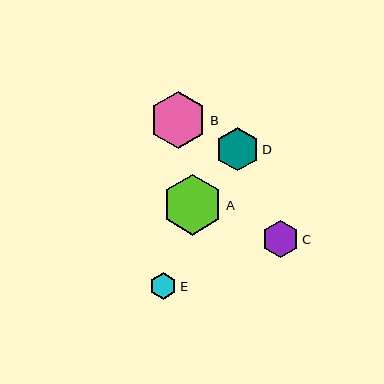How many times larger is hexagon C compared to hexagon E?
Hexagon C is approximately 1.4 times the size of hexagon E.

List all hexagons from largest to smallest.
From largest to smallest: A, B, D, C, E.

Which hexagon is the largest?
Hexagon A is the largest with a size of approximately 61 pixels.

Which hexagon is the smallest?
Hexagon E is the smallest with a size of approximately 27 pixels.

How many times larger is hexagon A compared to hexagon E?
Hexagon A is approximately 2.3 times the size of hexagon E.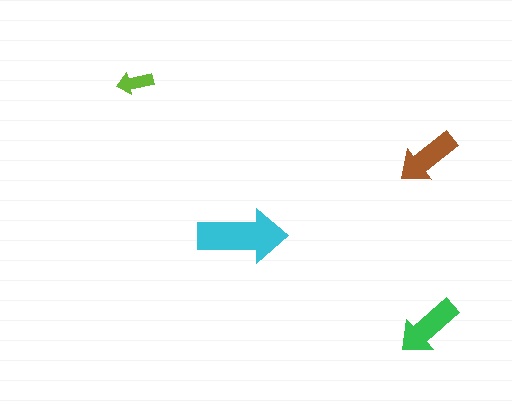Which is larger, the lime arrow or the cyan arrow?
The cyan one.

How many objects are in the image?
There are 4 objects in the image.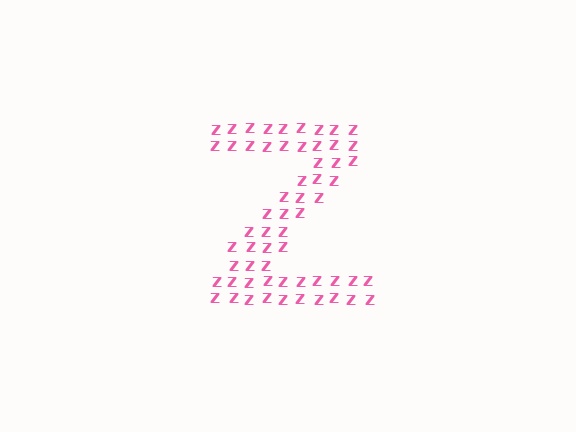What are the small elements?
The small elements are letter Z's.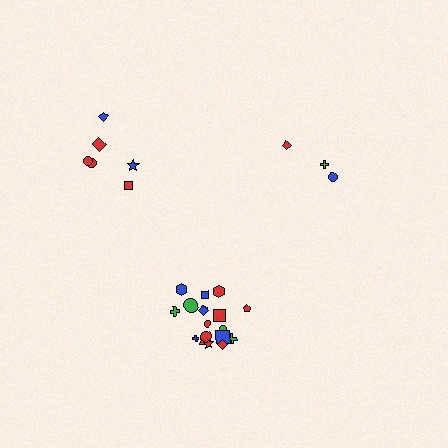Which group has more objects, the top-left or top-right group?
The top-left group.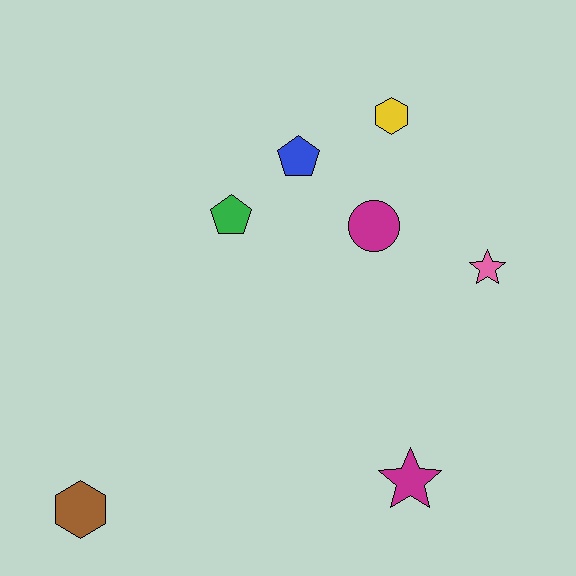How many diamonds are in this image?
There are no diamonds.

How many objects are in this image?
There are 7 objects.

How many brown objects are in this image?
There is 1 brown object.